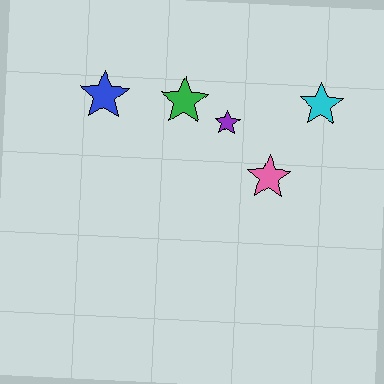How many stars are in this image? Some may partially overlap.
There are 5 stars.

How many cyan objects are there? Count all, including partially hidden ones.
There is 1 cyan object.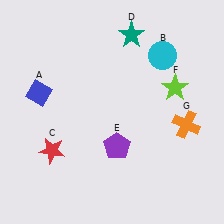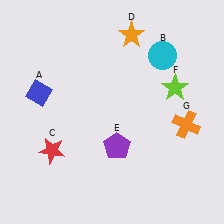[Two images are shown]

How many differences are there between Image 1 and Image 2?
There is 1 difference between the two images.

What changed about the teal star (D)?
In Image 1, D is teal. In Image 2, it changed to orange.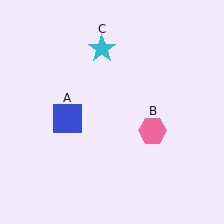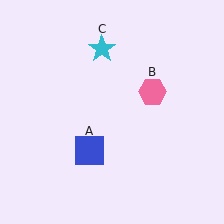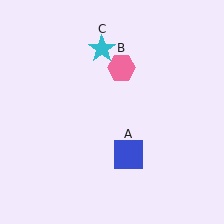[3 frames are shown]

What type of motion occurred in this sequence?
The blue square (object A), pink hexagon (object B) rotated counterclockwise around the center of the scene.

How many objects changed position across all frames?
2 objects changed position: blue square (object A), pink hexagon (object B).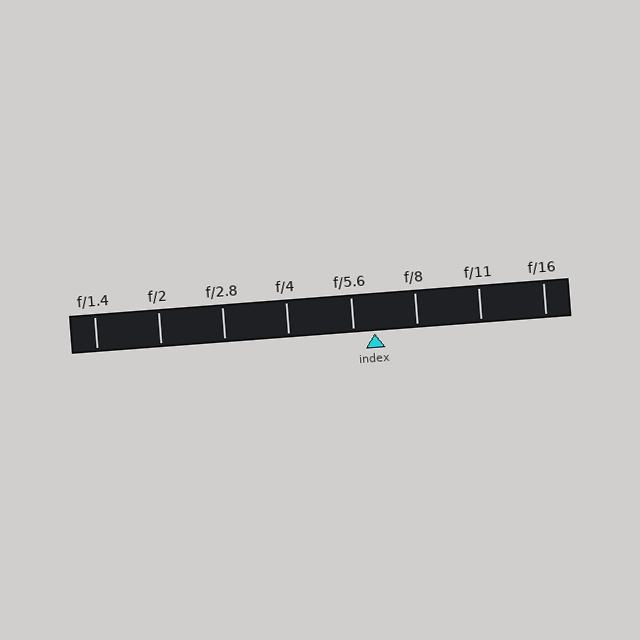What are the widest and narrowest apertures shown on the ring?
The widest aperture shown is f/1.4 and the narrowest is f/16.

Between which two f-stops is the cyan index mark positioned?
The index mark is between f/5.6 and f/8.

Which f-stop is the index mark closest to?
The index mark is closest to f/5.6.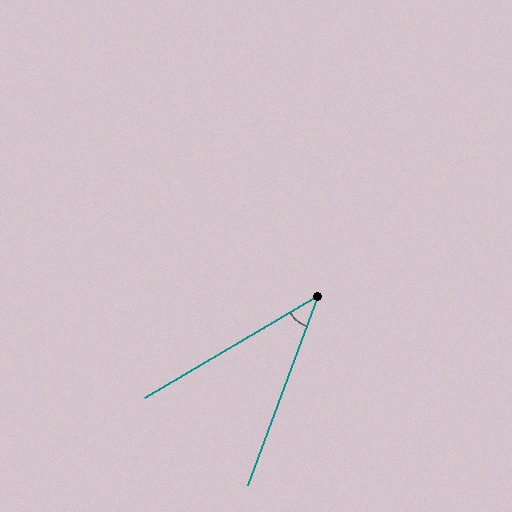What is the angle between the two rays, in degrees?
Approximately 39 degrees.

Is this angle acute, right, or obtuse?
It is acute.